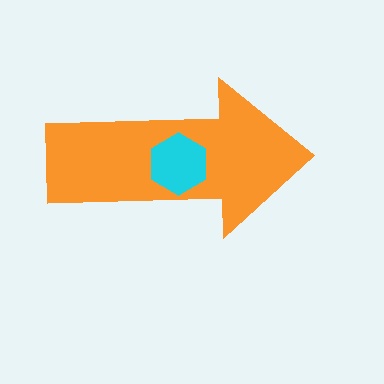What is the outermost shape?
The orange arrow.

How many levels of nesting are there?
2.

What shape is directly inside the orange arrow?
The cyan hexagon.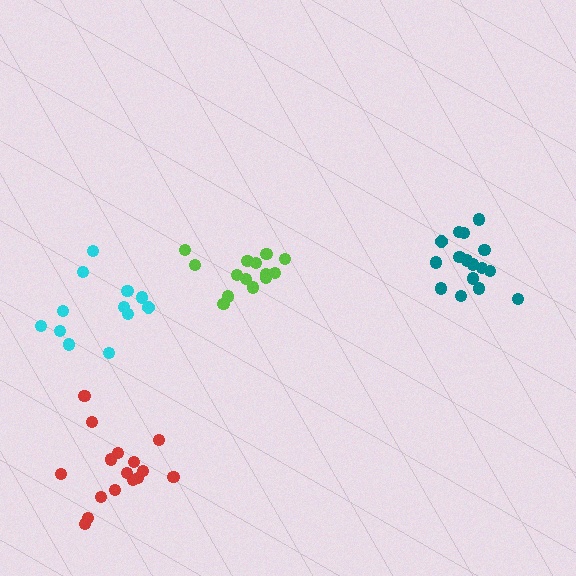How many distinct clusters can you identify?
There are 4 distinct clusters.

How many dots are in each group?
Group 1: 12 dots, Group 2: 16 dots, Group 3: 16 dots, Group 4: 14 dots (58 total).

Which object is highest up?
The lime cluster is topmost.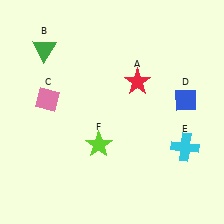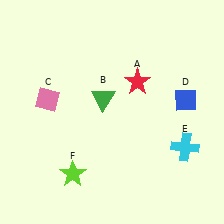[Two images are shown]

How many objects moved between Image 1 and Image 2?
2 objects moved between the two images.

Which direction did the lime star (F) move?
The lime star (F) moved down.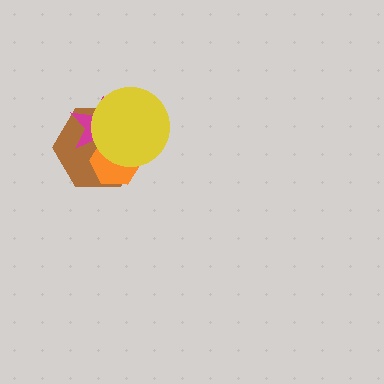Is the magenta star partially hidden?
Yes, it is partially covered by another shape.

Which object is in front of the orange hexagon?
The yellow circle is in front of the orange hexagon.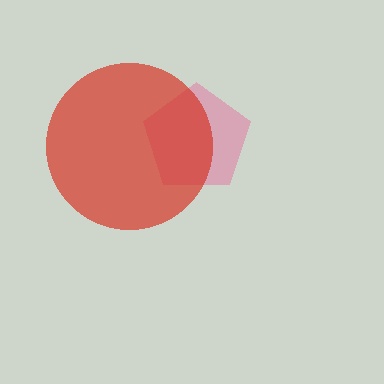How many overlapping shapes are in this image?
There are 2 overlapping shapes in the image.